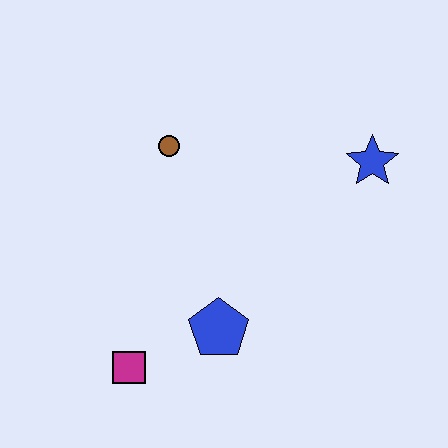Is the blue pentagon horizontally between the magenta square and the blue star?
Yes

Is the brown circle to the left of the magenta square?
No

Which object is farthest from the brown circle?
The magenta square is farthest from the brown circle.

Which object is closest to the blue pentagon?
The magenta square is closest to the blue pentagon.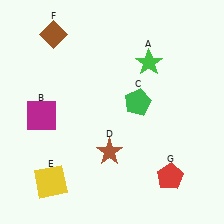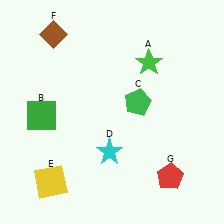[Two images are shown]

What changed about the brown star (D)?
In Image 1, D is brown. In Image 2, it changed to cyan.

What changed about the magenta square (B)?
In Image 1, B is magenta. In Image 2, it changed to green.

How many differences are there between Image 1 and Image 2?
There are 2 differences between the two images.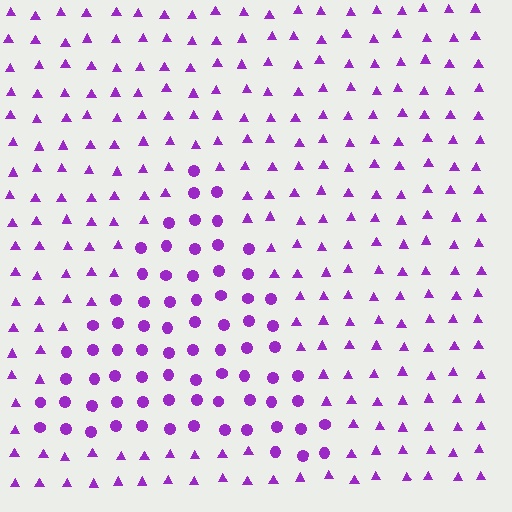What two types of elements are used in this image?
The image uses circles inside the triangle region and triangles outside it.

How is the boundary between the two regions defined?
The boundary is defined by a change in element shape: circles inside vs. triangles outside. All elements share the same color and spacing.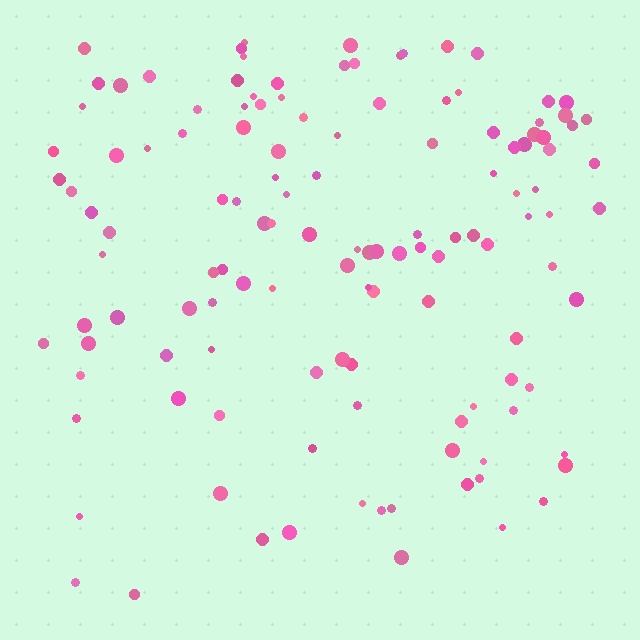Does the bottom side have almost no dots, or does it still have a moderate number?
Still a moderate number, just noticeably fewer than the top.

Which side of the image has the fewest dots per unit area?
The bottom.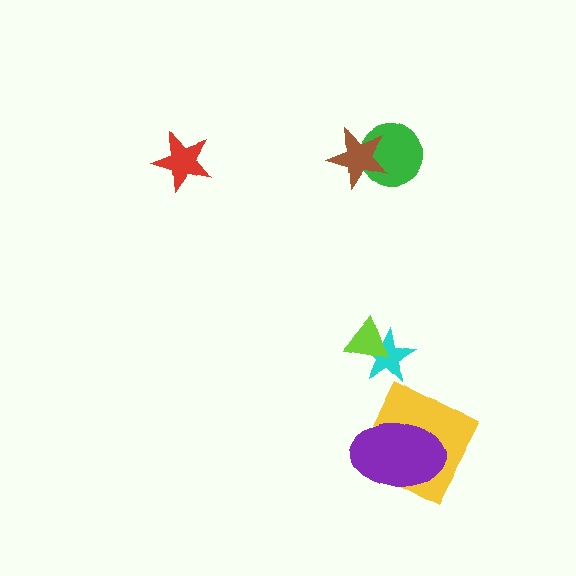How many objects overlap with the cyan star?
1 object overlaps with the cyan star.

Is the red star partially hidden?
No, no other shape covers it.